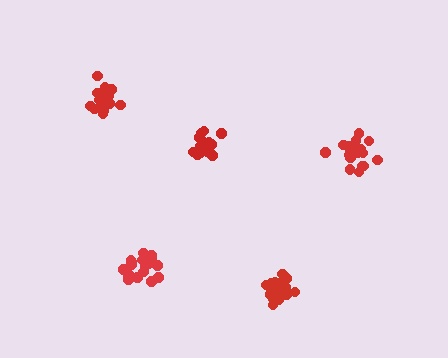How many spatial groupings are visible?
There are 5 spatial groupings.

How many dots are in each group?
Group 1: 21 dots, Group 2: 18 dots, Group 3: 18 dots, Group 4: 16 dots, Group 5: 18 dots (91 total).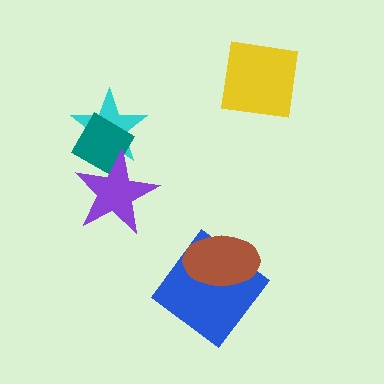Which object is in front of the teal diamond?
The purple star is in front of the teal diamond.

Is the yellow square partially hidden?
No, no other shape covers it.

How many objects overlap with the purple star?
2 objects overlap with the purple star.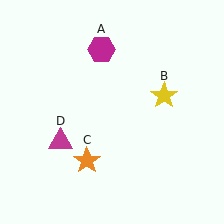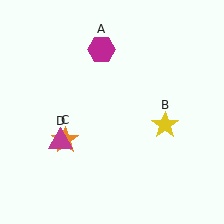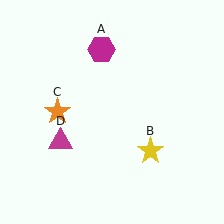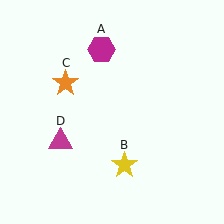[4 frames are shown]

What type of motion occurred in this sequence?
The yellow star (object B), orange star (object C) rotated clockwise around the center of the scene.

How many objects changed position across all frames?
2 objects changed position: yellow star (object B), orange star (object C).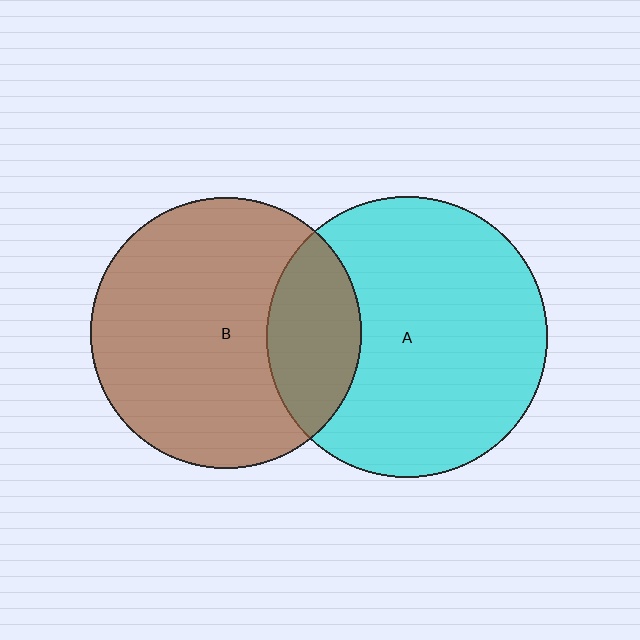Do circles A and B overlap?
Yes.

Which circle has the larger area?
Circle A (cyan).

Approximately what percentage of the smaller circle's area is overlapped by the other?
Approximately 25%.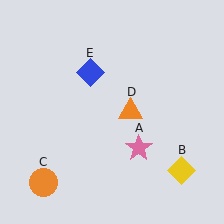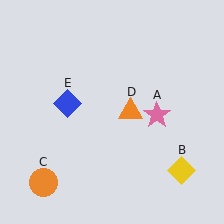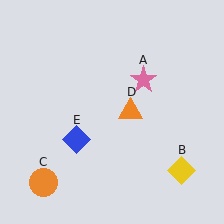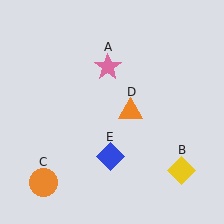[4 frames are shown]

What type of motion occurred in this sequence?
The pink star (object A), blue diamond (object E) rotated counterclockwise around the center of the scene.